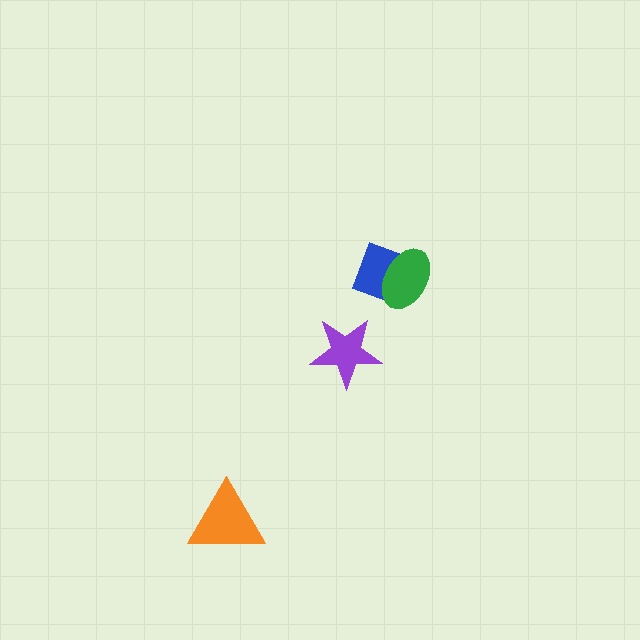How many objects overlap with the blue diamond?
1 object overlaps with the blue diamond.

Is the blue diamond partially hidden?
Yes, it is partially covered by another shape.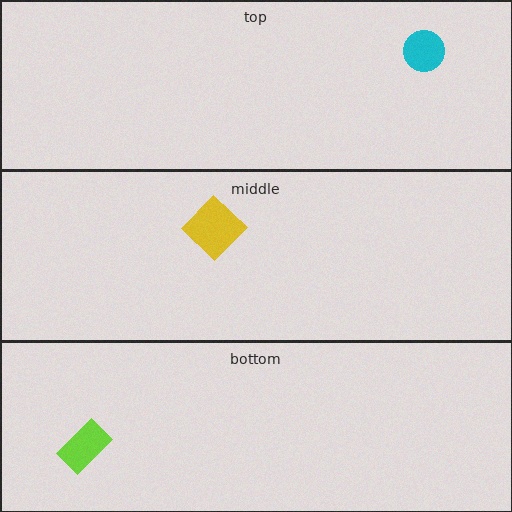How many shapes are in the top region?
1.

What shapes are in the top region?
The cyan circle.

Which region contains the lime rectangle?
The bottom region.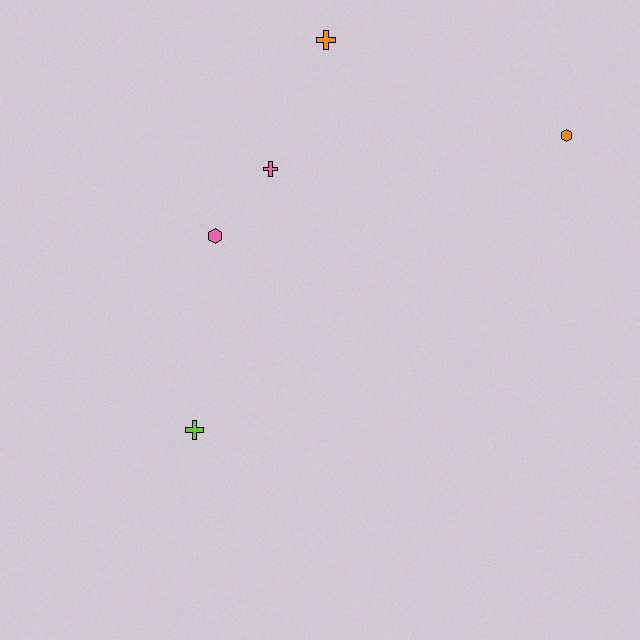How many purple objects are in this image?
There are no purple objects.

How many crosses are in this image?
There are 3 crosses.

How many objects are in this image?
There are 5 objects.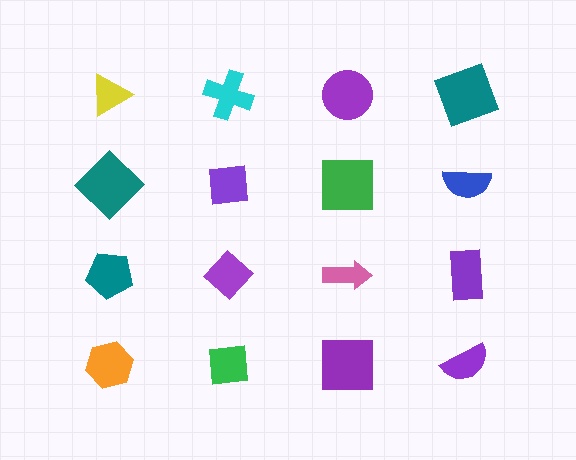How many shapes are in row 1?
4 shapes.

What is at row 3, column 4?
A purple rectangle.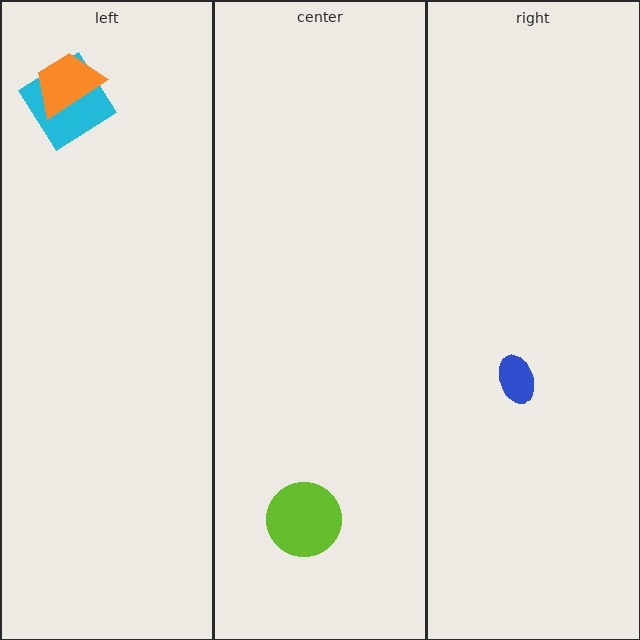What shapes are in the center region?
The lime circle.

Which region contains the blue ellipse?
The right region.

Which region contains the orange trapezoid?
The left region.